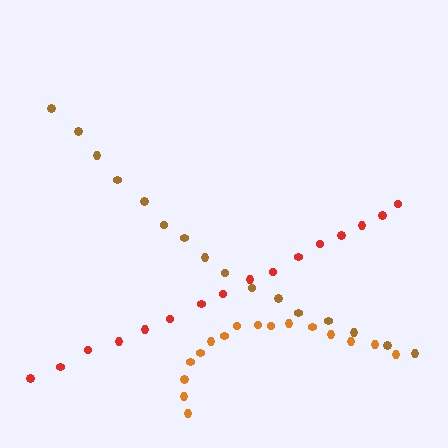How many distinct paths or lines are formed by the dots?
There are 3 distinct paths.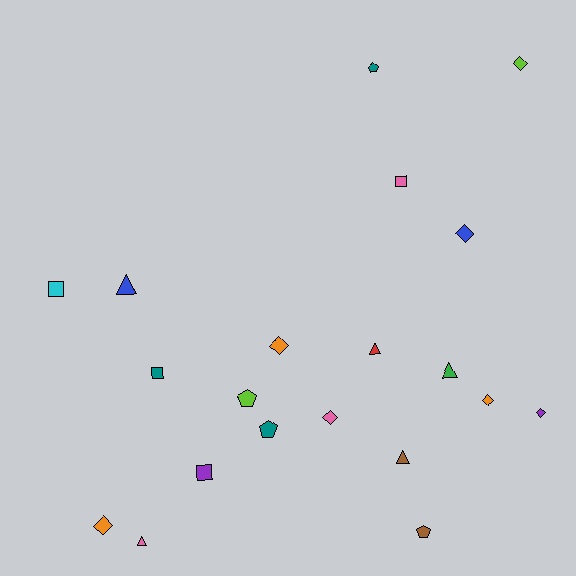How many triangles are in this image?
There are 5 triangles.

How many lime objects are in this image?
There are 2 lime objects.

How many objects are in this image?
There are 20 objects.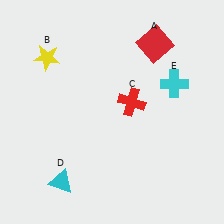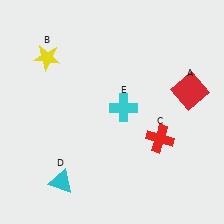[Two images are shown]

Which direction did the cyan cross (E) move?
The cyan cross (E) moved left.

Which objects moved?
The objects that moved are: the red square (A), the red cross (C), the cyan cross (E).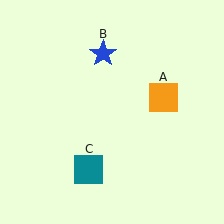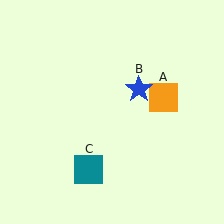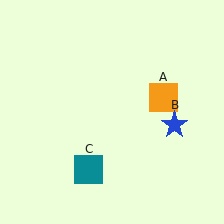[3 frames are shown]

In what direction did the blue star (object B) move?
The blue star (object B) moved down and to the right.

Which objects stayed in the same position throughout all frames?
Orange square (object A) and teal square (object C) remained stationary.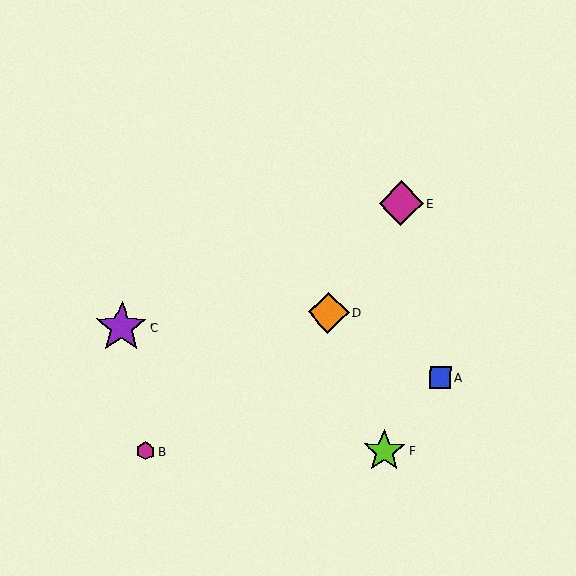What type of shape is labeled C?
Shape C is a purple star.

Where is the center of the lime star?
The center of the lime star is at (384, 451).